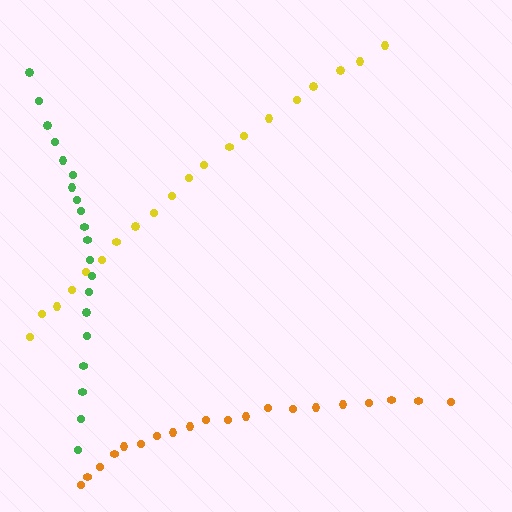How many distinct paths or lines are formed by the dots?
There are 3 distinct paths.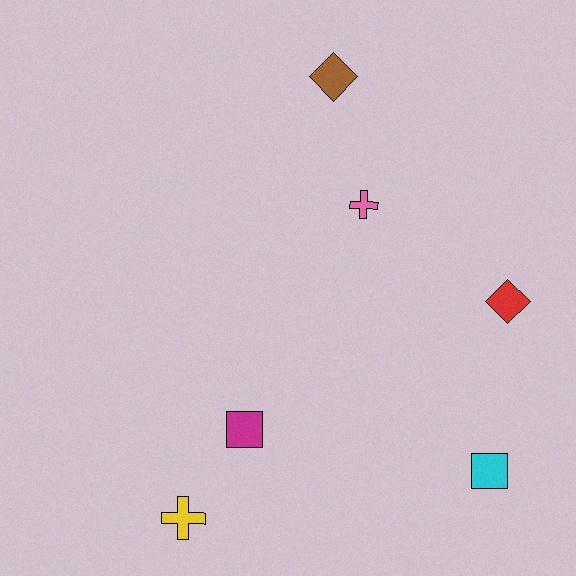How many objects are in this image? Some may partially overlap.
There are 6 objects.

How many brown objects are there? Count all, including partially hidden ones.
There is 1 brown object.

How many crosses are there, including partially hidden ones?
There are 2 crosses.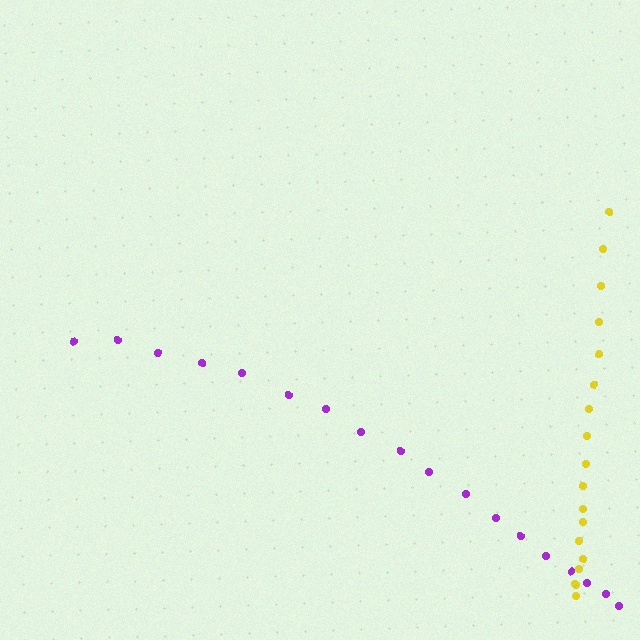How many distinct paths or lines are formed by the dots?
There are 2 distinct paths.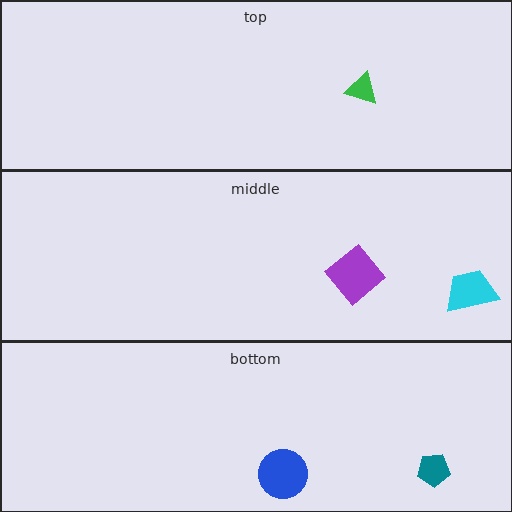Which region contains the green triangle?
The top region.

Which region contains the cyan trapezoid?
The middle region.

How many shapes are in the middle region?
2.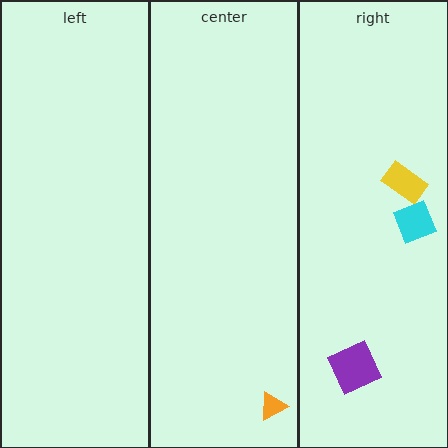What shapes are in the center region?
The orange triangle.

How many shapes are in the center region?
1.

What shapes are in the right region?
The purple square, the yellow rectangle, the cyan diamond.